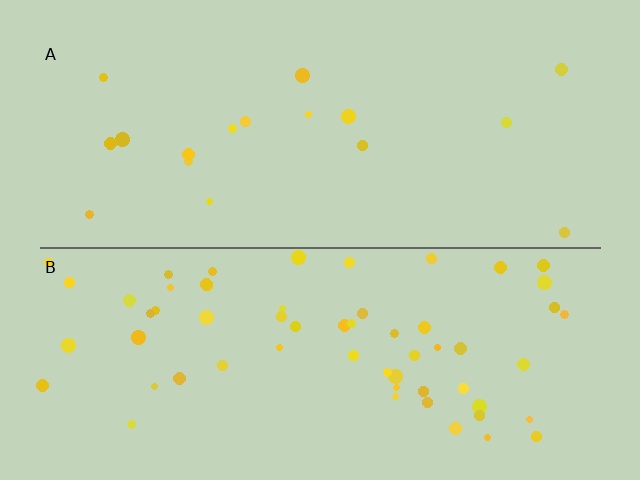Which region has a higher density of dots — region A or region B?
B (the bottom).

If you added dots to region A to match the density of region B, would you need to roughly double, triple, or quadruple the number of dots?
Approximately quadruple.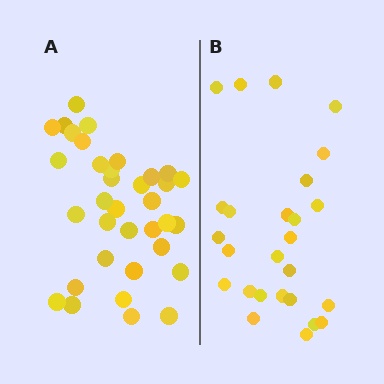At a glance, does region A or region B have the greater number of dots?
Region A (the left region) has more dots.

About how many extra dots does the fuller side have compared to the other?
Region A has roughly 8 or so more dots than region B.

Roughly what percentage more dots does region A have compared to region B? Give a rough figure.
About 35% more.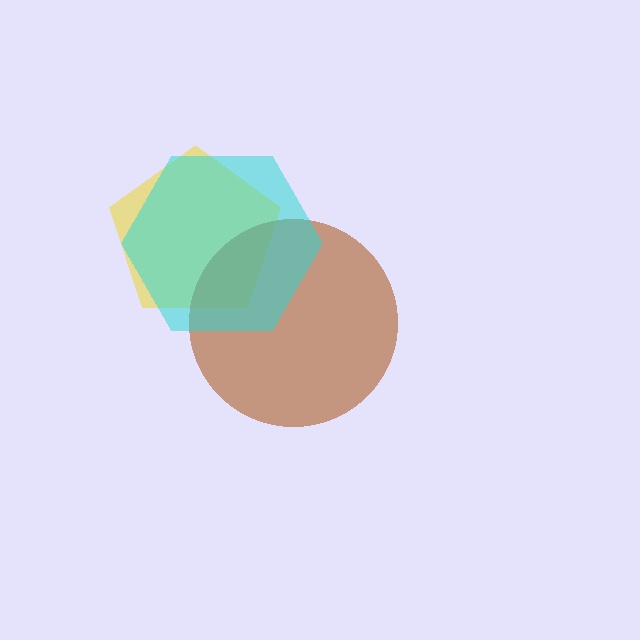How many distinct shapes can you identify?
There are 3 distinct shapes: a yellow pentagon, a brown circle, a cyan hexagon.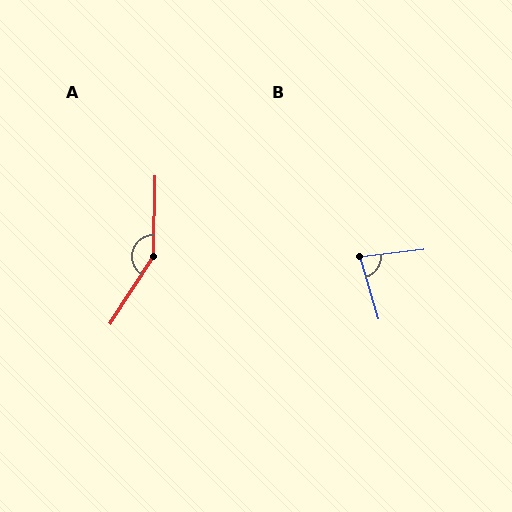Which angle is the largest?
A, at approximately 148 degrees.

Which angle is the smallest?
B, at approximately 80 degrees.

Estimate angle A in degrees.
Approximately 148 degrees.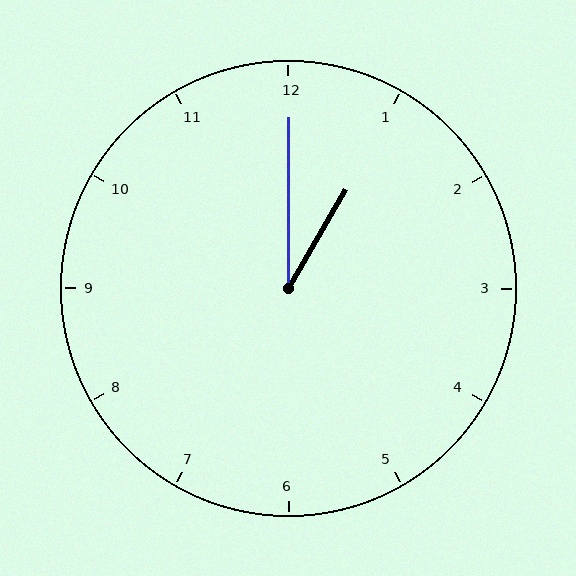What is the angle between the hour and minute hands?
Approximately 30 degrees.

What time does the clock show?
1:00.